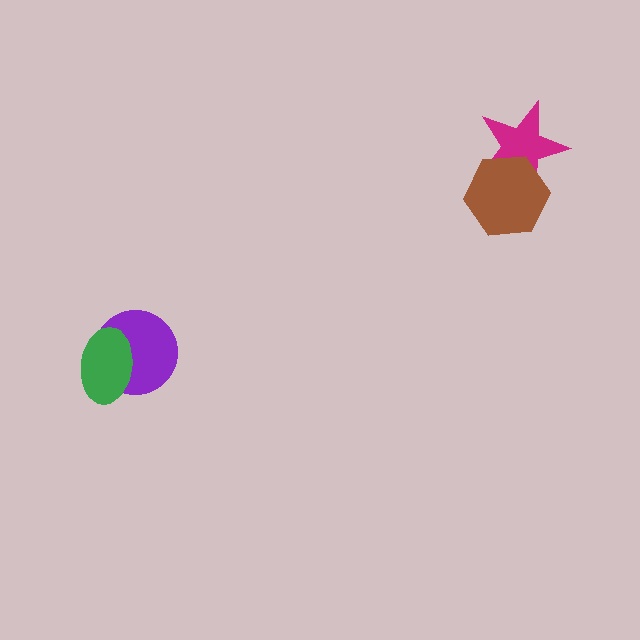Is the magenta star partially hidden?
Yes, it is partially covered by another shape.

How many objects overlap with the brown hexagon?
1 object overlaps with the brown hexagon.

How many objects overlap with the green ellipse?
1 object overlaps with the green ellipse.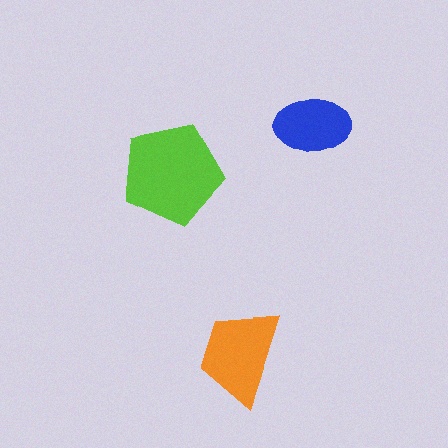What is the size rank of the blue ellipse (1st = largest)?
3rd.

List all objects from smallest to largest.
The blue ellipse, the orange trapezoid, the lime pentagon.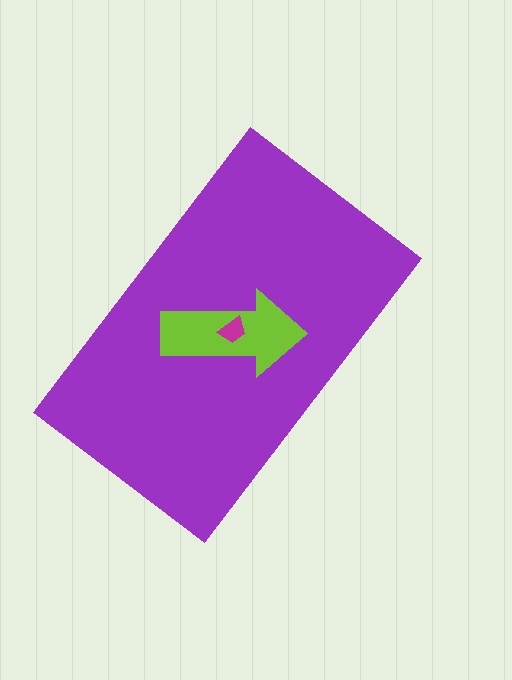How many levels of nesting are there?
3.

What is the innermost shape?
The magenta trapezoid.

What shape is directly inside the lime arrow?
The magenta trapezoid.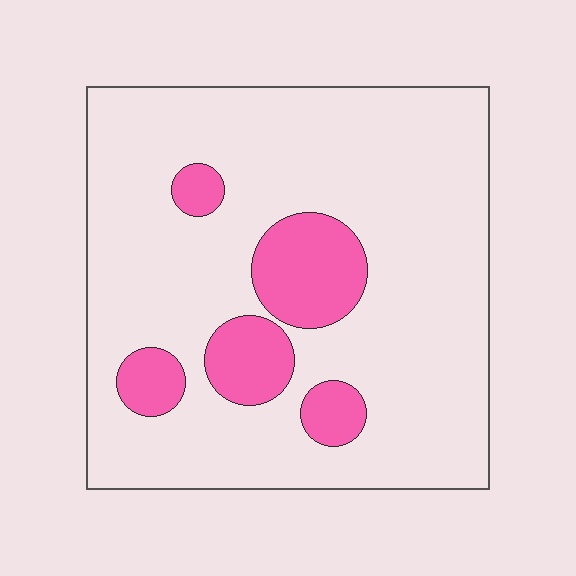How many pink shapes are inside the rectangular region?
5.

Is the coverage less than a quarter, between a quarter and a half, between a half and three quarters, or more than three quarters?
Less than a quarter.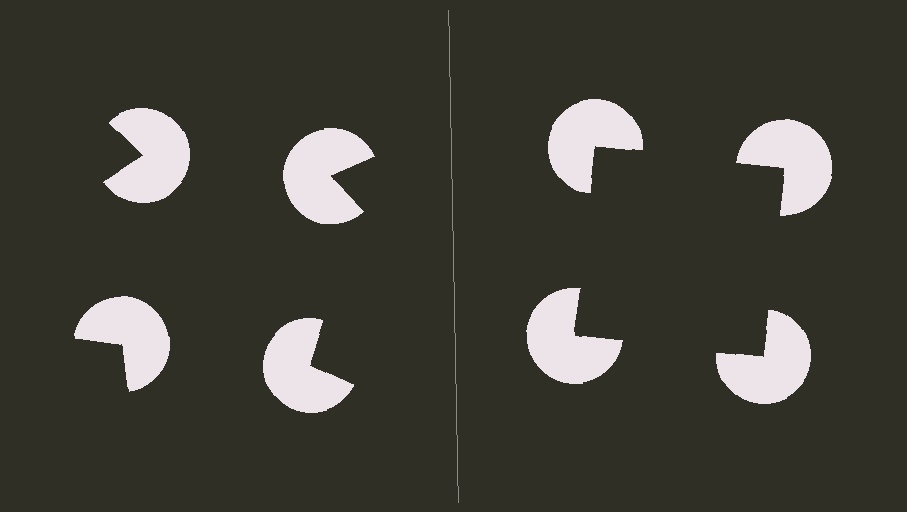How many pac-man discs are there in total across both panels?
8 — 4 on each side.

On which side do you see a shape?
An illusory square appears on the right side. On the left side the wedge cuts are rotated, so no coherent shape forms.